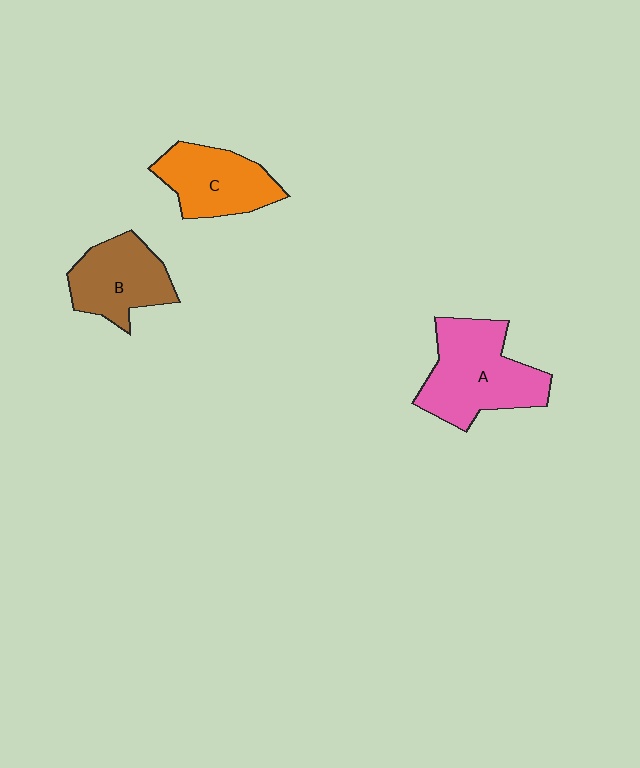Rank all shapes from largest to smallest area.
From largest to smallest: A (pink), C (orange), B (brown).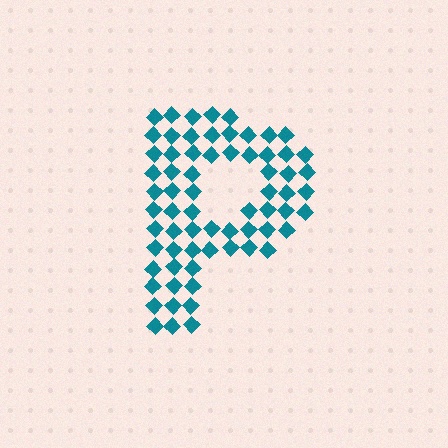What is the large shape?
The large shape is the letter P.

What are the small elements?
The small elements are diamonds.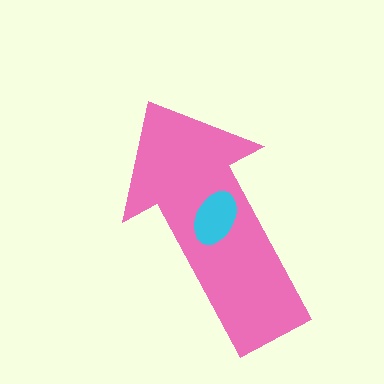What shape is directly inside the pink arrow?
The cyan ellipse.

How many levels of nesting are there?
2.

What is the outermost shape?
The pink arrow.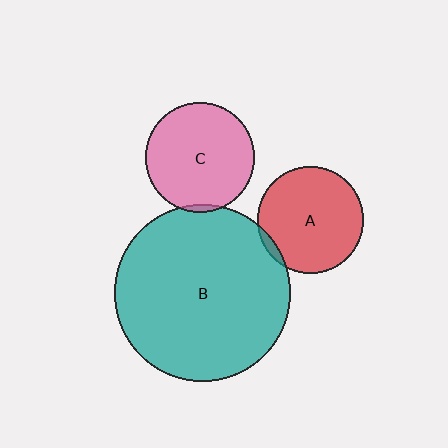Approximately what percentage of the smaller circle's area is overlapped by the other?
Approximately 5%.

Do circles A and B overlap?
Yes.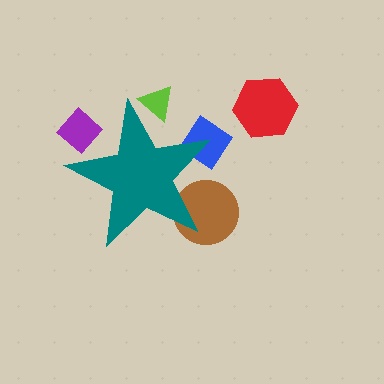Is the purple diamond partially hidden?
Yes, the purple diamond is partially hidden behind the teal star.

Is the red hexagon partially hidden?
No, the red hexagon is fully visible.